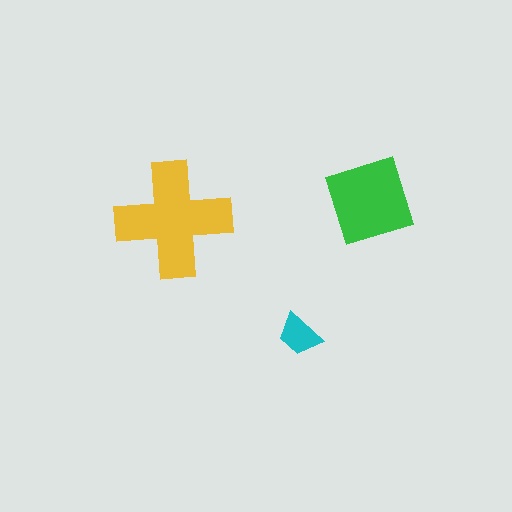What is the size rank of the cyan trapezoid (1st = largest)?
3rd.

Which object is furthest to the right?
The green diamond is rightmost.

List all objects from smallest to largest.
The cyan trapezoid, the green diamond, the yellow cross.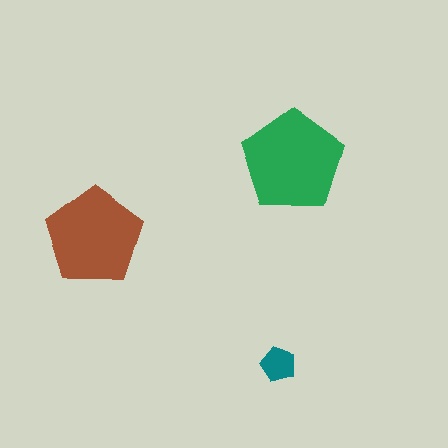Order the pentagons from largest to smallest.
the green one, the brown one, the teal one.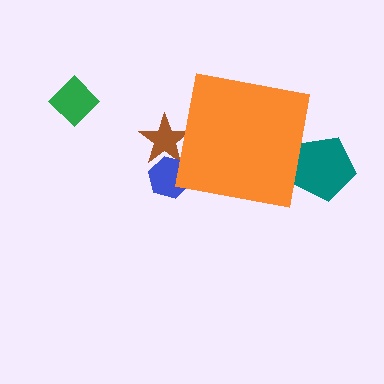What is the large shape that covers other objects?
An orange square.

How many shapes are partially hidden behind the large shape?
3 shapes are partially hidden.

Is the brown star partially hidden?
Yes, the brown star is partially hidden behind the orange square.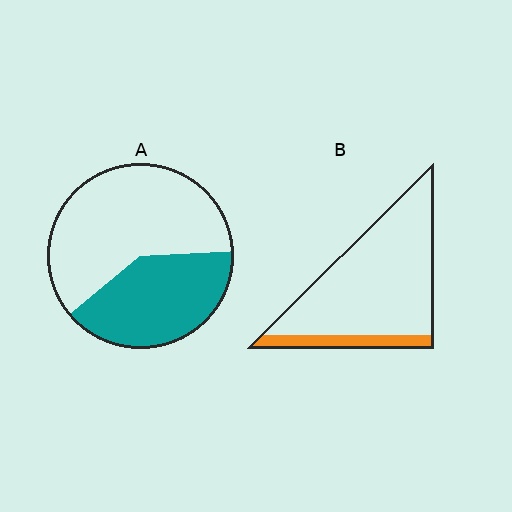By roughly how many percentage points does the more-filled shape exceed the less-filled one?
By roughly 25 percentage points (A over B).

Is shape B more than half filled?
No.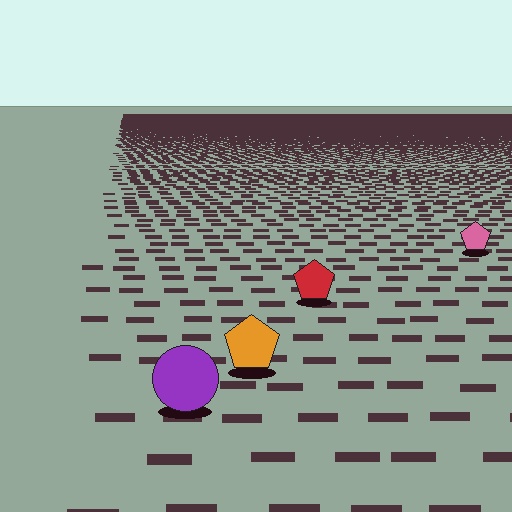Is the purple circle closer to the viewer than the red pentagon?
Yes. The purple circle is closer — you can tell from the texture gradient: the ground texture is coarser near it.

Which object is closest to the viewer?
The purple circle is closest. The texture marks near it are larger and more spread out.